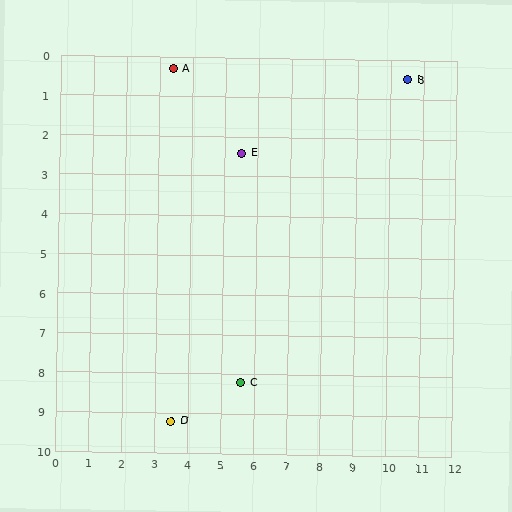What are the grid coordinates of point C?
Point C is at approximately (5.6, 8.2).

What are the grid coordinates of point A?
Point A is at approximately (3.4, 0.3).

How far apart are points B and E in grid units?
Points B and E are about 5.3 grid units apart.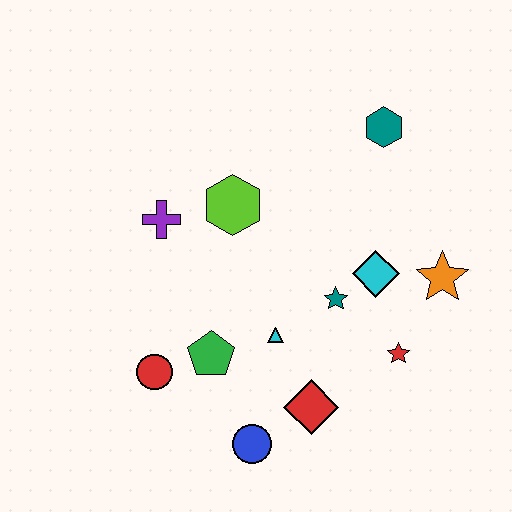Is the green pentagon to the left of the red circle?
No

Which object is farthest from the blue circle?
The teal hexagon is farthest from the blue circle.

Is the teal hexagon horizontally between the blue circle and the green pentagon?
No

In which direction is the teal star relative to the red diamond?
The teal star is above the red diamond.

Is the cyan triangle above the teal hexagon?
No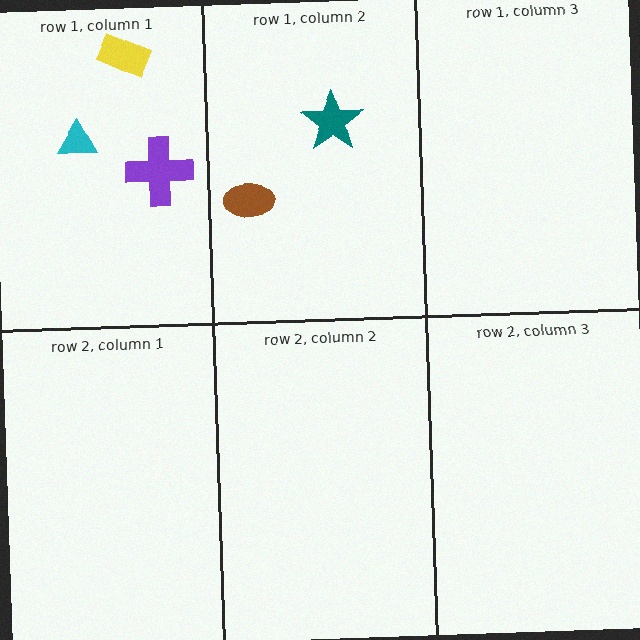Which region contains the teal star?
The row 1, column 2 region.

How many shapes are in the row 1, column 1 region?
3.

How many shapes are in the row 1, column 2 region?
2.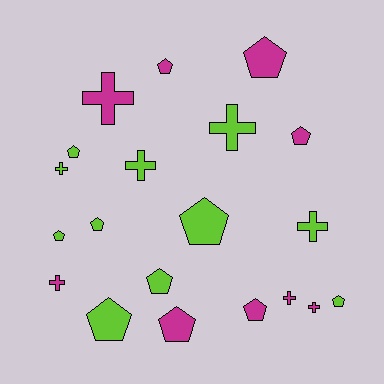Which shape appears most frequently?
Pentagon, with 12 objects.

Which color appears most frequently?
Lime, with 11 objects.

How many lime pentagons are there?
There are 7 lime pentagons.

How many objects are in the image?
There are 20 objects.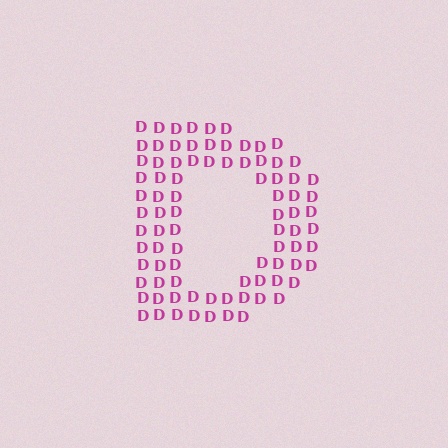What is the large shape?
The large shape is the letter D.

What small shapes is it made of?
It is made of small letter D's.